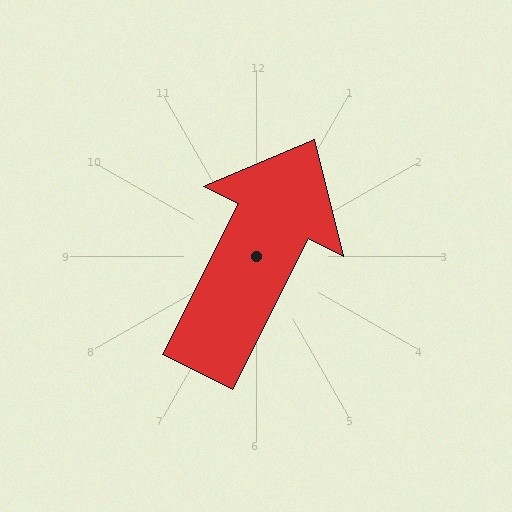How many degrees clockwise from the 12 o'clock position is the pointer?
Approximately 27 degrees.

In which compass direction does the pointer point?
Northeast.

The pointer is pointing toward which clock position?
Roughly 1 o'clock.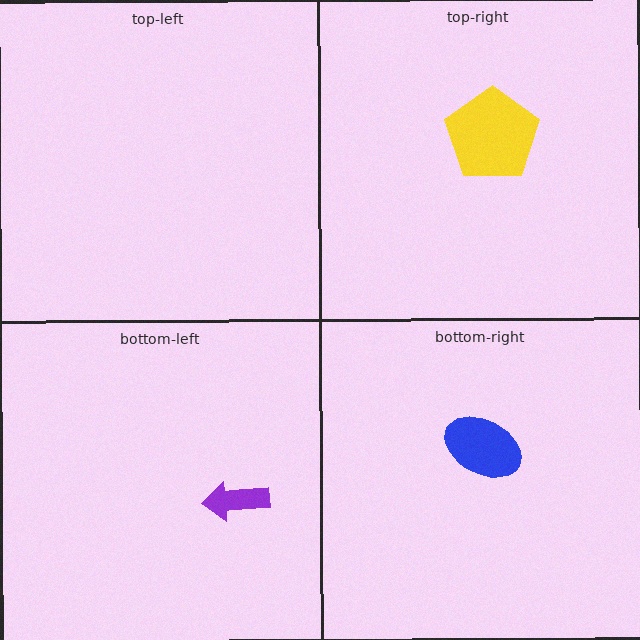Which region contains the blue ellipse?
The bottom-right region.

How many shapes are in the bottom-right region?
1.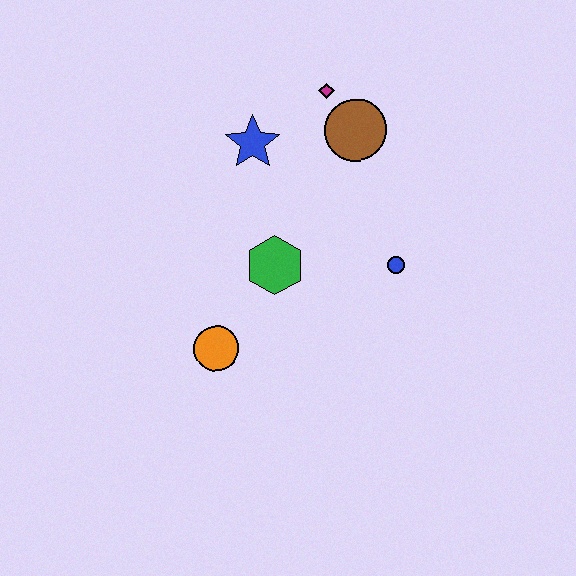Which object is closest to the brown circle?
The magenta diamond is closest to the brown circle.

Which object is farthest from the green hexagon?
The magenta diamond is farthest from the green hexagon.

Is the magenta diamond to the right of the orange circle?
Yes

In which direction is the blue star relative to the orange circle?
The blue star is above the orange circle.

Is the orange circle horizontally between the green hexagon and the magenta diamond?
No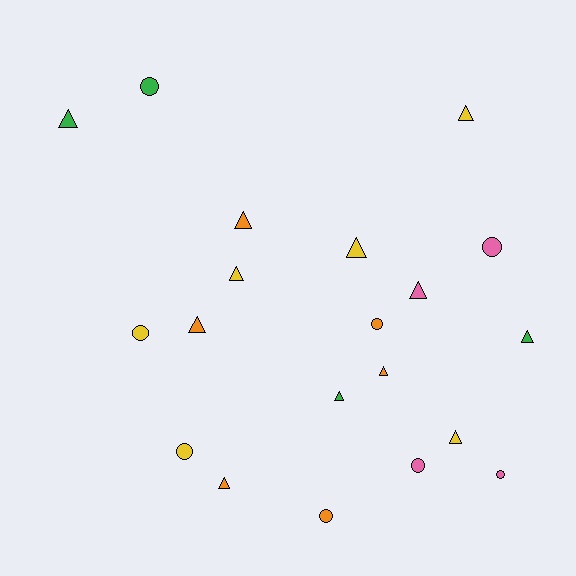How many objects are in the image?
There are 20 objects.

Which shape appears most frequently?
Triangle, with 12 objects.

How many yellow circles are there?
There are 2 yellow circles.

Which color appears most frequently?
Yellow, with 6 objects.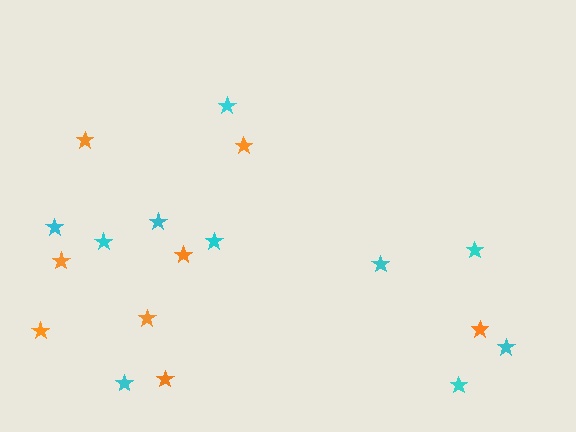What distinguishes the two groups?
There are 2 groups: one group of cyan stars (10) and one group of orange stars (8).